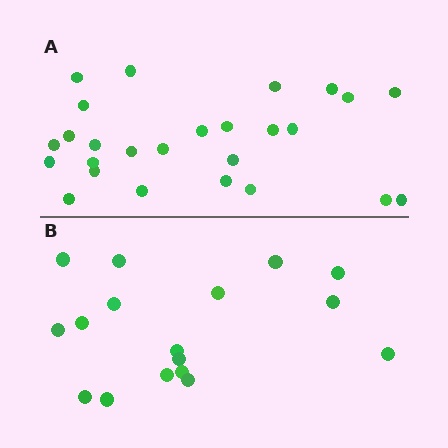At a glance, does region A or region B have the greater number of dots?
Region A (the top region) has more dots.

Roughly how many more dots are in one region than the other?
Region A has roughly 8 or so more dots than region B.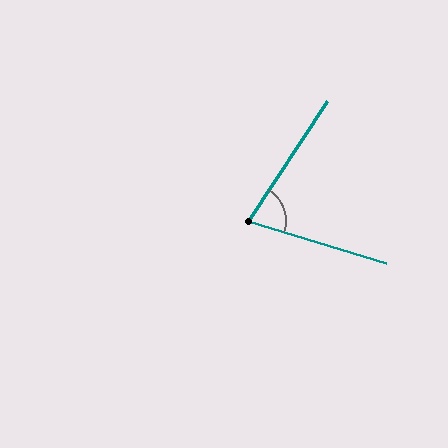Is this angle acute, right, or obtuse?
It is acute.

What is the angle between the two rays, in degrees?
Approximately 74 degrees.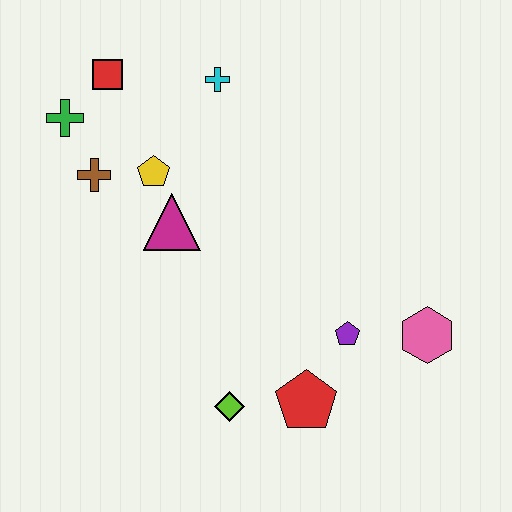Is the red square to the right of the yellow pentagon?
No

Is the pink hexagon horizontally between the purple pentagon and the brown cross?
No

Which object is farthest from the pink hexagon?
The green cross is farthest from the pink hexagon.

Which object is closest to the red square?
The green cross is closest to the red square.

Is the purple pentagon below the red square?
Yes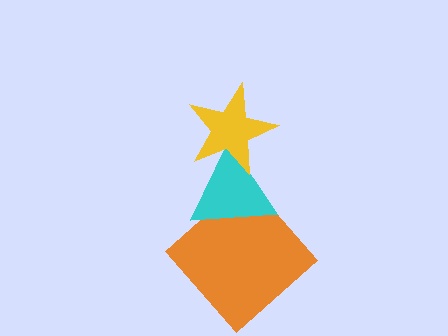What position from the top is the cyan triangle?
The cyan triangle is 2nd from the top.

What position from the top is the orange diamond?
The orange diamond is 3rd from the top.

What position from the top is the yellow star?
The yellow star is 1st from the top.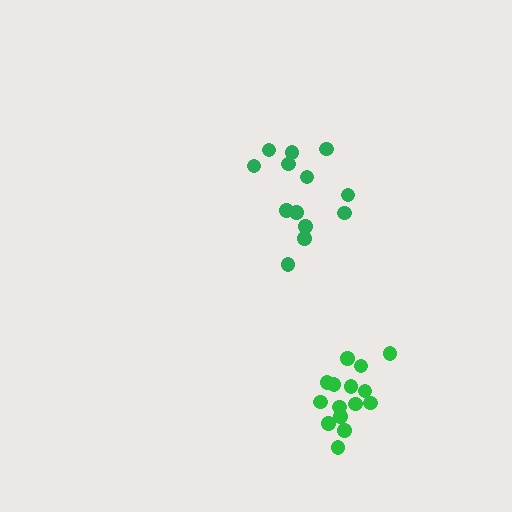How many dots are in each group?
Group 1: 15 dots, Group 2: 13 dots (28 total).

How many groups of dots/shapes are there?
There are 2 groups.